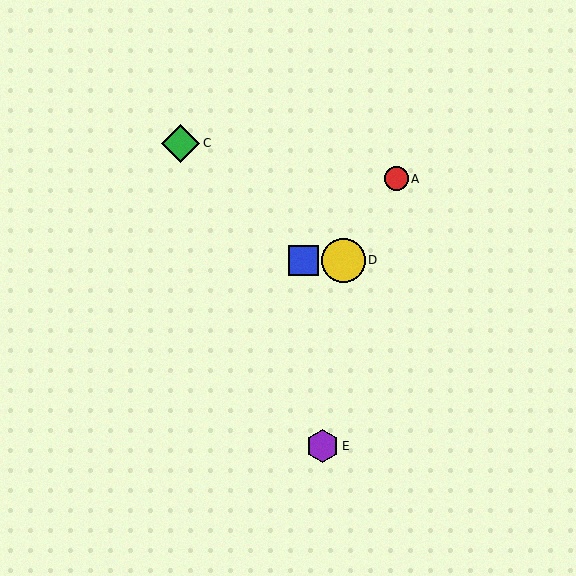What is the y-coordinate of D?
Object D is at y≈260.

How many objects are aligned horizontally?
2 objects (B, D) are aligned horizontally.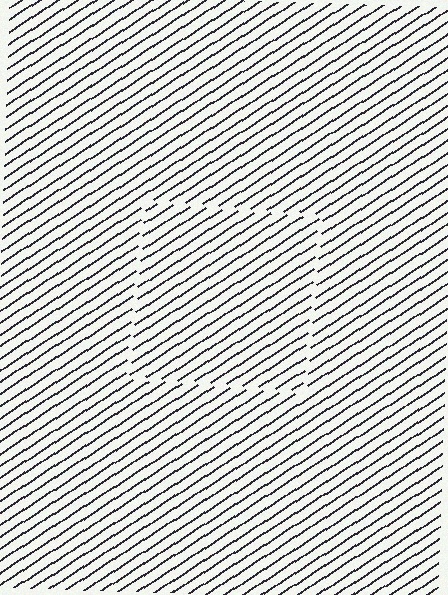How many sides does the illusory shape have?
4 sides — the line-ends trace a square.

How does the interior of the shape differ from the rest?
The interior of the shape contains the same grating, shifted by half a period — the contour is defined by the phase discontinuity where line-ends from the inner and outer gratings abut.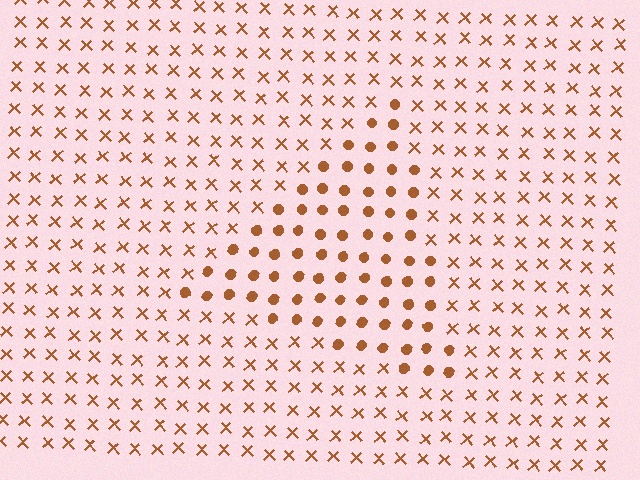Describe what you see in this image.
The image is filled with small brown elements arranged in a uniform grid. A triangle-shaped region contains circles, while the surrounding area contains X marks. The boundary is defined purely by the change in element shape.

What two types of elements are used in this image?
The image uses circles inside the triangle region and X marks outside it.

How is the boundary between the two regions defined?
The boundary is defined by a change in element shape: circles inside vs. X marks outside. All elements share the same color and spacing.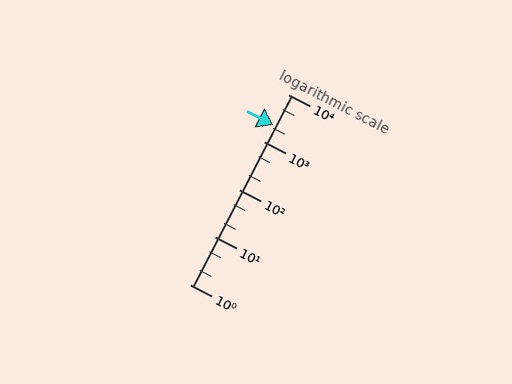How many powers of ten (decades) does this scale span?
The scale spans 4 decades, from 1 to 10000.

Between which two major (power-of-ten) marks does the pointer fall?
The pointer is between 1000 and 10000.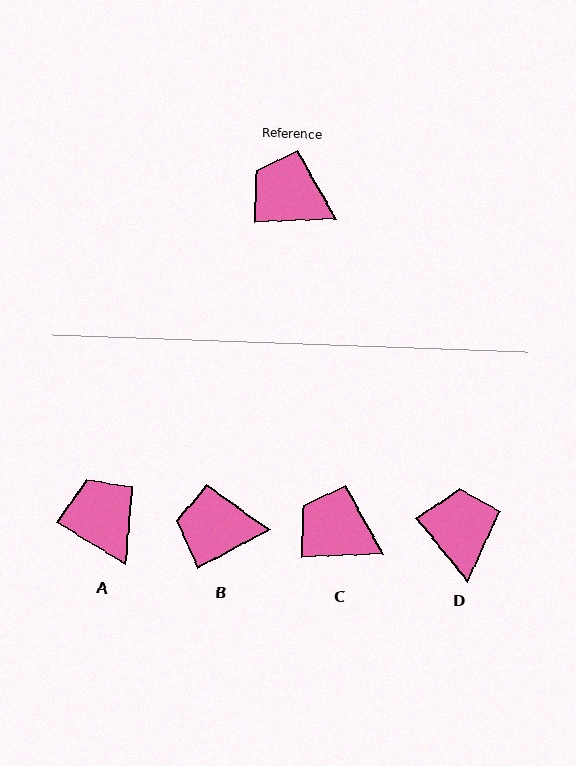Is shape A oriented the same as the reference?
No, it is off by about 34 degrees.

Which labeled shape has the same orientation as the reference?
C.